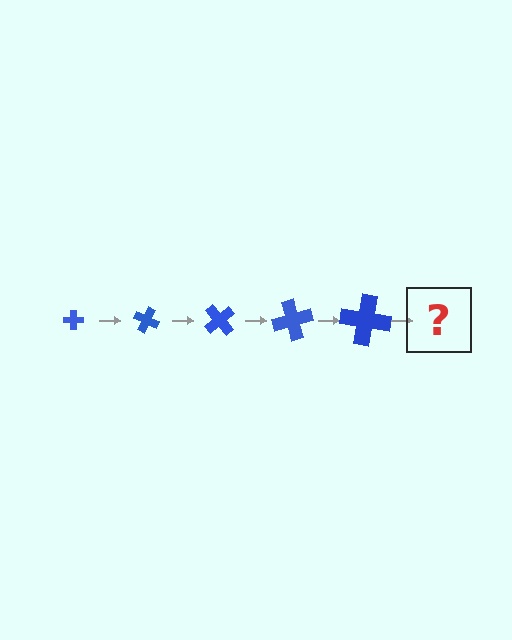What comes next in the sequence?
The next element should be a cross, larger than the previous one and rotated 125 degrees from the start.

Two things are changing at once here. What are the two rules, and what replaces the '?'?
The two rules are that the cross grows larger each step and it rotates 25 degrees each step. The '?' should be a cross, larger than the previous one and rotated 125 degrees from the start.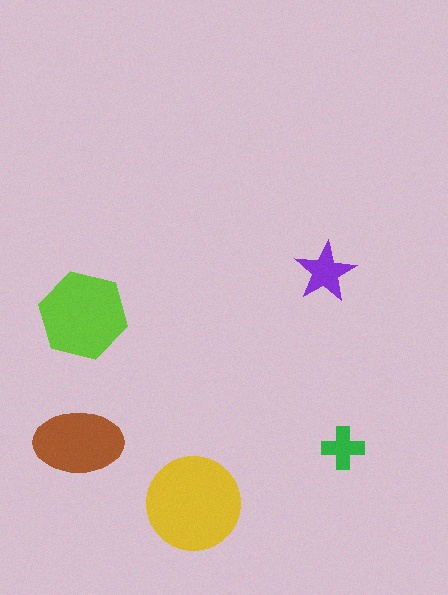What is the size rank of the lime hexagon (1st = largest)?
2nd.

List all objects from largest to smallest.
The yellow circle, the lime hexagon, the brown ellipse, the purple star, the green cross.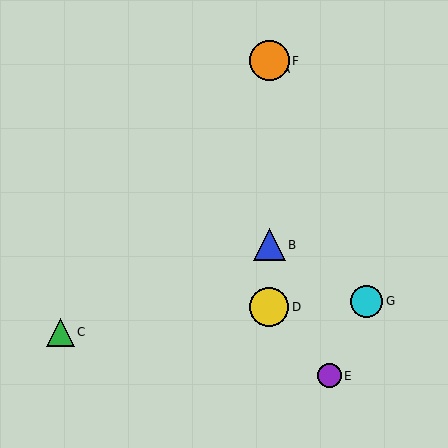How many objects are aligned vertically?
4 objects (A, B, D, F) are aligned vertically.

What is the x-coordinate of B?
Object B is at x≈269.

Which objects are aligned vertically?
Objects A, B, D, F are aligned vertically.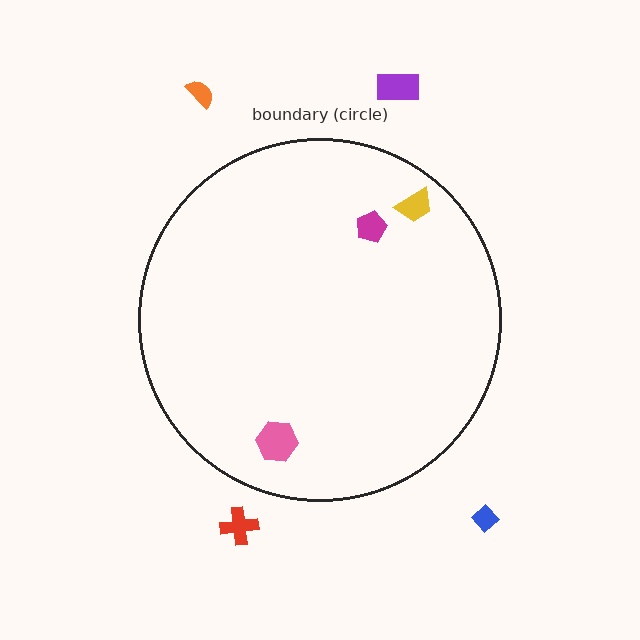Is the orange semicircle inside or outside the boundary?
Outside.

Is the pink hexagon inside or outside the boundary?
Inside.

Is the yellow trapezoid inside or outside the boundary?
Inside.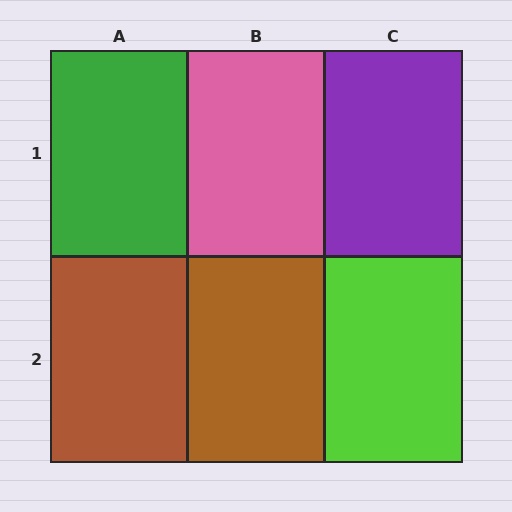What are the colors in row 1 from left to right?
Green, pink, purple.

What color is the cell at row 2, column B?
Brown.